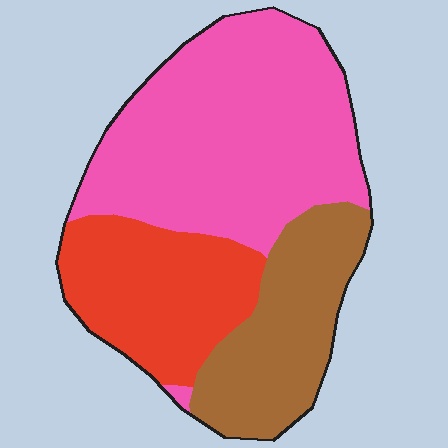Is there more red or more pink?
Pink.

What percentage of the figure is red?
Red takes up about one quarter (1/4) of the figure.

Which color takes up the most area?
Pink, at roughly 50%.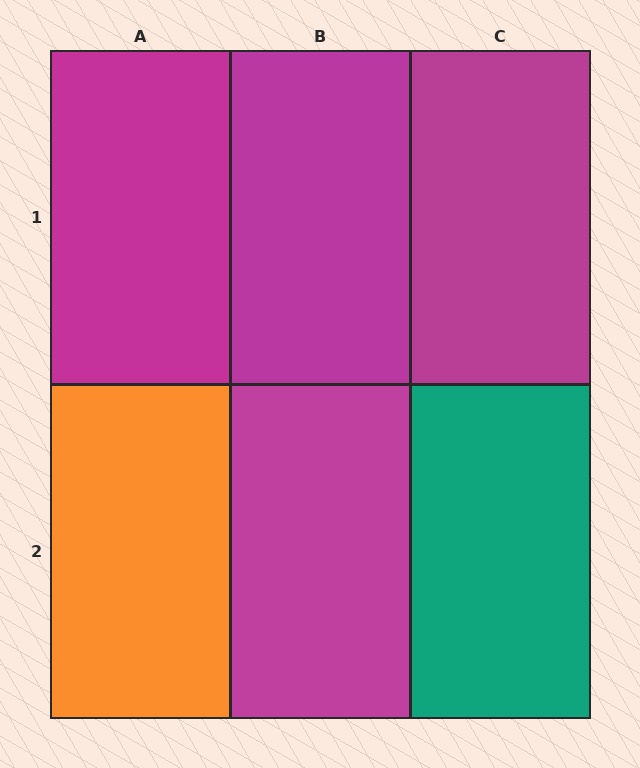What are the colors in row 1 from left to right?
Magenta, magenta, magenta.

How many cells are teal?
1 cell is teal.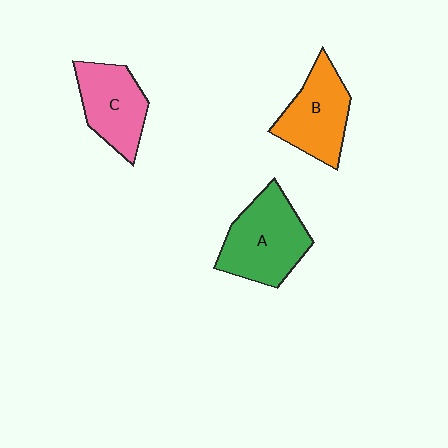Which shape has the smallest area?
Shape C (pink).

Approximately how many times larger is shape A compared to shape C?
Approximately 1.3 times.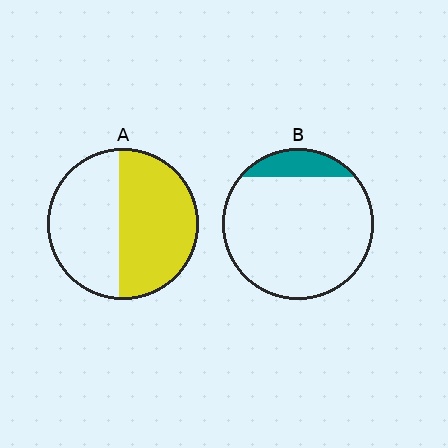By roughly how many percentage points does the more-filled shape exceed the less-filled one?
By roughly 40 percentage points (A over B).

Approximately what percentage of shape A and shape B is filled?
A is approximately 55% and B is approximately 15%.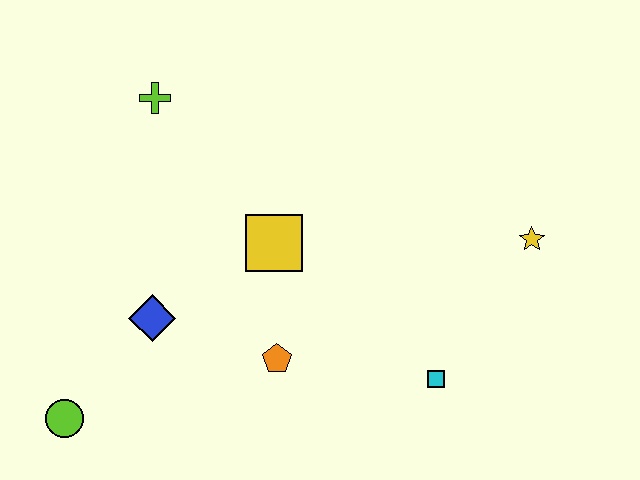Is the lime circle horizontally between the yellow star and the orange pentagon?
No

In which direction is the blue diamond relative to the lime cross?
The blue diamond is below the lime cross.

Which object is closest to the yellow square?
The orange pentagon is closest to the yellow square.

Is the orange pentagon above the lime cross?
No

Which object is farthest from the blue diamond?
The yellow star is farthest from the blue diamond.